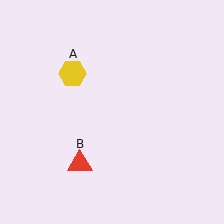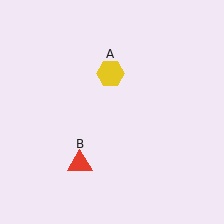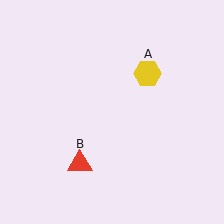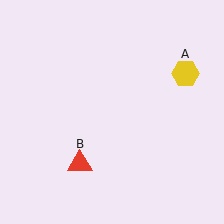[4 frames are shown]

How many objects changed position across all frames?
1 object changed position: yellow hexagon (object A).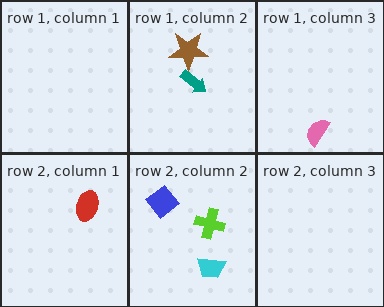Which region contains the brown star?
The row 1, column 2 region.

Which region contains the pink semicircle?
The row 1, column 3 region.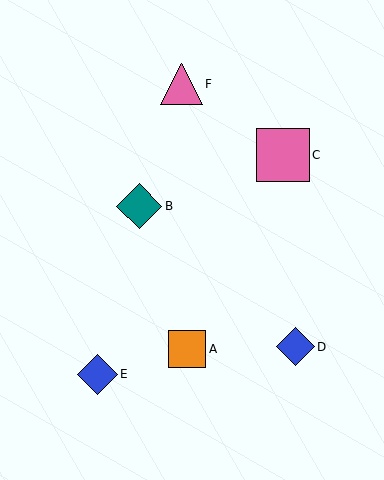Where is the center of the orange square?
The center of the orange square is at (187, 349).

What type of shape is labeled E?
Shape E is a blue diamond.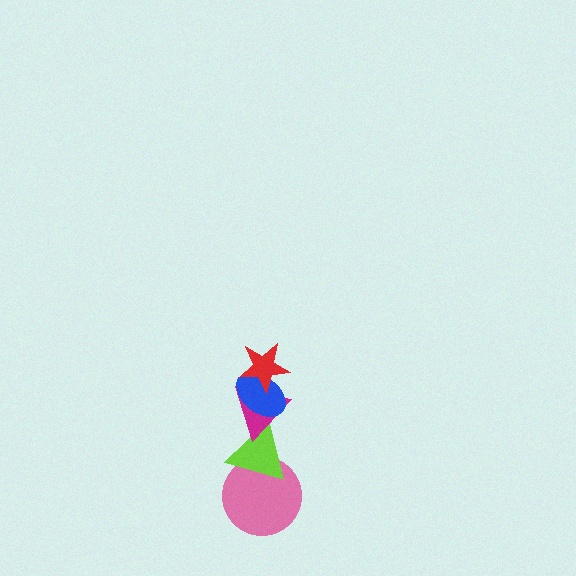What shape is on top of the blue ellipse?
The red star is on top of the blue ellipse.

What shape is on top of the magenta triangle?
The blue ellipse is on top of the magenta triangle.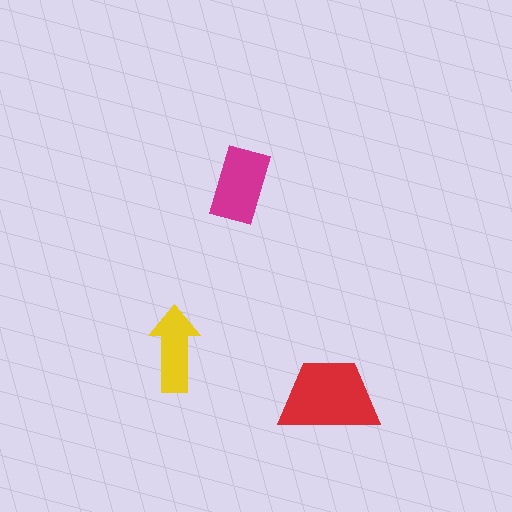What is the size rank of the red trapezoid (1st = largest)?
1st.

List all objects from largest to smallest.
The red trapezoid, the magenta rectangle, the yellow arrow.